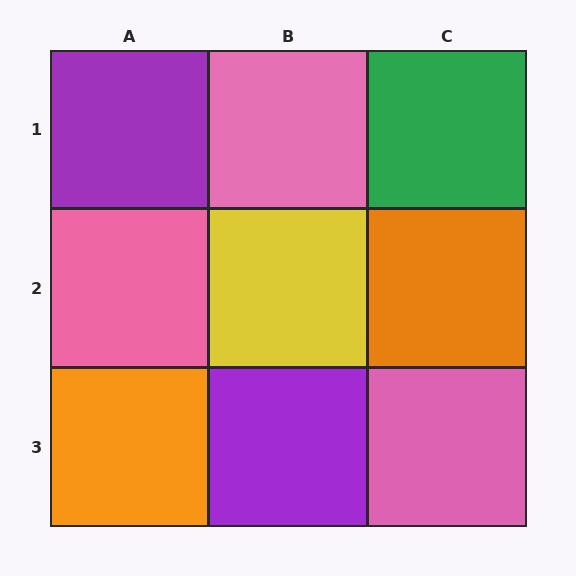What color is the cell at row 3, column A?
Orange.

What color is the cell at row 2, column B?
Yellow.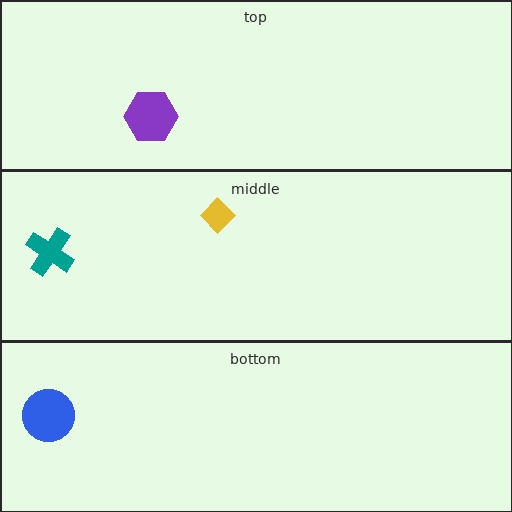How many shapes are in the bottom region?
1.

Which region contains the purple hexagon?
The top region.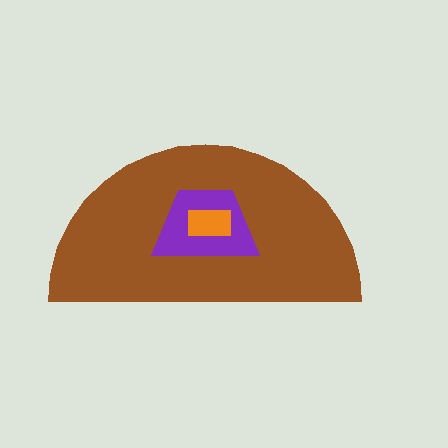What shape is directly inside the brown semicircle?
The purple trapezoid.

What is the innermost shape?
The orange rectangle.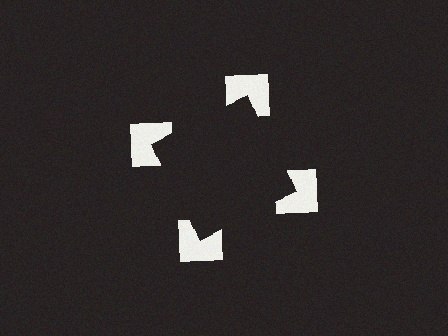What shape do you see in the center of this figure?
An illusory square — its edges are inferred from the aligned wedge cuts in the notched squares, not physically drawn.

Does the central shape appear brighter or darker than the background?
It typically appears slightly darker than the background, even though no actual brightness change is drawn.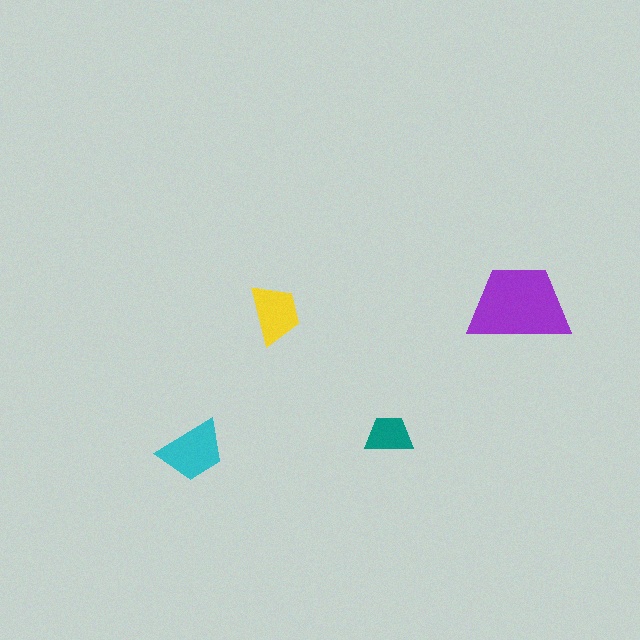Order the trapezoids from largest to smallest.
the purple one, the cyan one, the yellow one, the teal one.